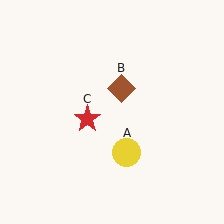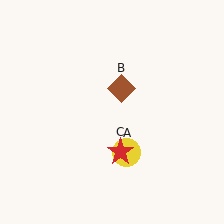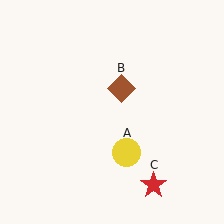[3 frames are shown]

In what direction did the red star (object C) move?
The red star (object C) moved down and to the right.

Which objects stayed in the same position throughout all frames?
Yellow circle (object A) and brown diamond (object B) remained stationary.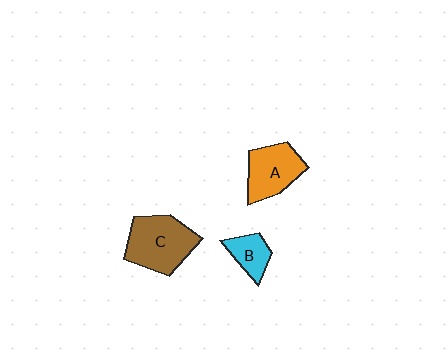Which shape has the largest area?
Shape C (brown).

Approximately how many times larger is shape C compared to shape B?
Approximately 2.3 times.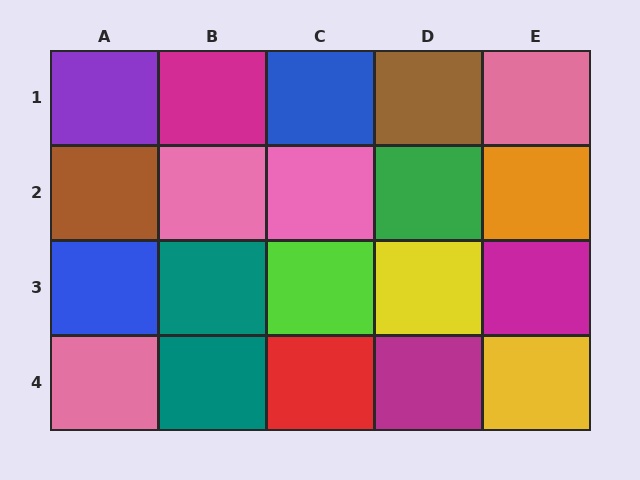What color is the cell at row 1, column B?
Magenta.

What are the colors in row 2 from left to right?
Brown, pink, pink, green, orange.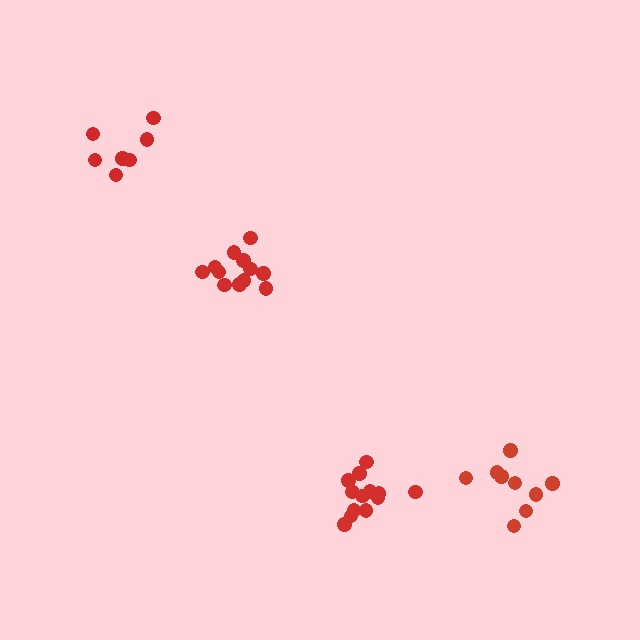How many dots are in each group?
Group 1: 12 dots, Group 2: 9 dots, Group 3: 7 dots, Group 4: 13 dots (41 total).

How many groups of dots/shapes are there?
There are 4 groups.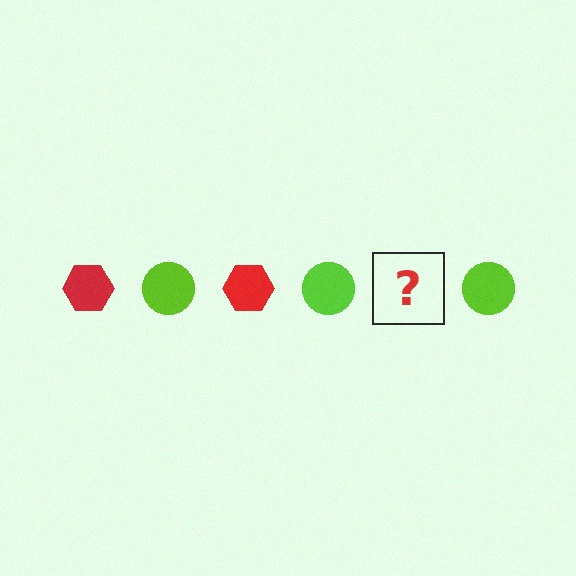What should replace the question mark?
The question mark should be replaced with a red hexagon.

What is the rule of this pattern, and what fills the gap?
The rule is that the pattern alternates between red hexagon and lime circle. The gap should be filled with a red hexagon.